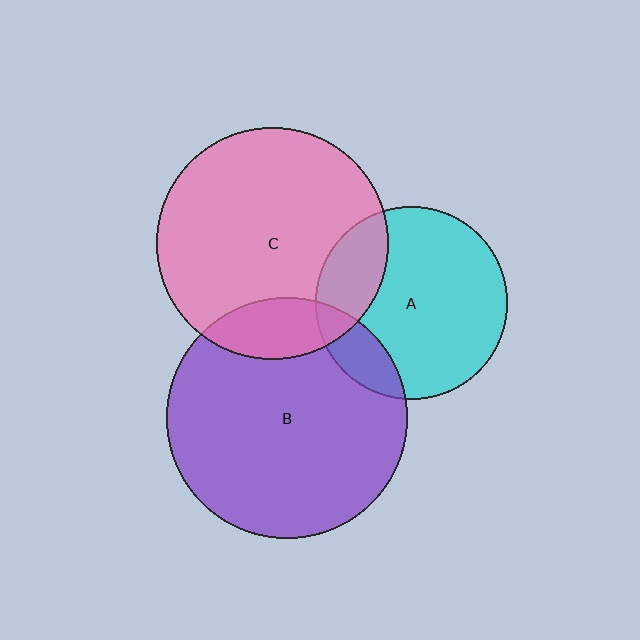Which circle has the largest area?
Circle B (purple).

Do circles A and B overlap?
Yes.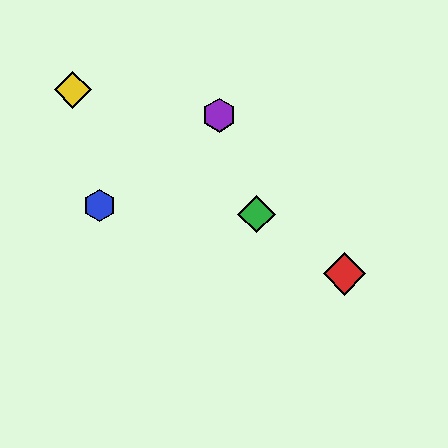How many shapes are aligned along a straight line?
3 shapes (the red diamond, the green diamond, the yellow diamond) are aligned along a straight line.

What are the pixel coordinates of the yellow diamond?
The yellow diamond is at (73, 90).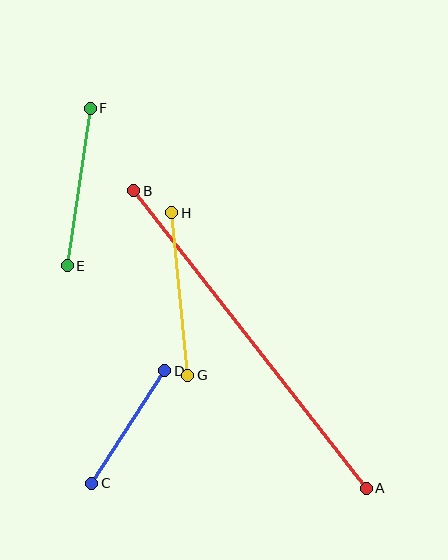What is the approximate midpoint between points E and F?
The midpoint is at approximately (79, 187) pixels.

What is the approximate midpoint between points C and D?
The midpoint is at approximately (128, 427) pixels.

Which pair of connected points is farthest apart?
Points A and B are farthest apart.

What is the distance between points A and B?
The distance is approximately 378 pixels.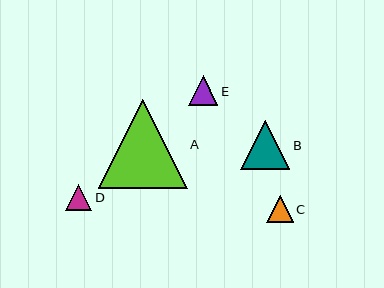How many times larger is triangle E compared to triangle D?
Triangle E is approximately 1.1 times the size of triangle D.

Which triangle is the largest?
Triangle A is the largest with a size of approximately 89 pixels.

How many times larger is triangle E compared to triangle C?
Triangle E is approximately 1.1 times the size of triangle C.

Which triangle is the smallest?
Triangle D is the smallest with a size of approximately 27 pixels.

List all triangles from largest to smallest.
From largest to smallest: A, B, E, C, D.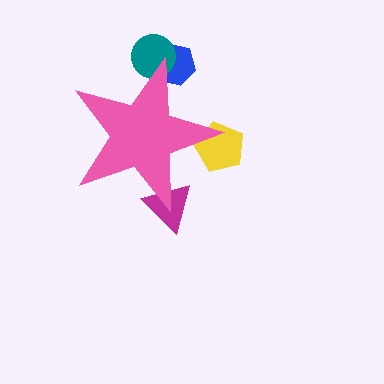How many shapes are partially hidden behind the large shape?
4 shapes are partially hidden.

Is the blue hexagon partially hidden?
Yes, the blue hexagon is partially hidden behind the pink star.